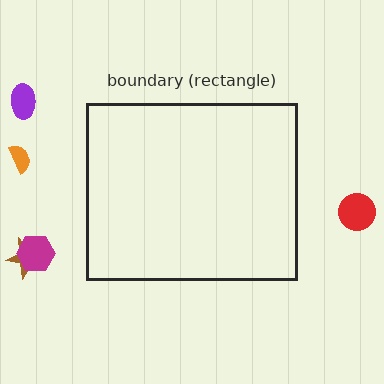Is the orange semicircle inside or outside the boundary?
Outside.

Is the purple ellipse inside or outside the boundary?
Outside.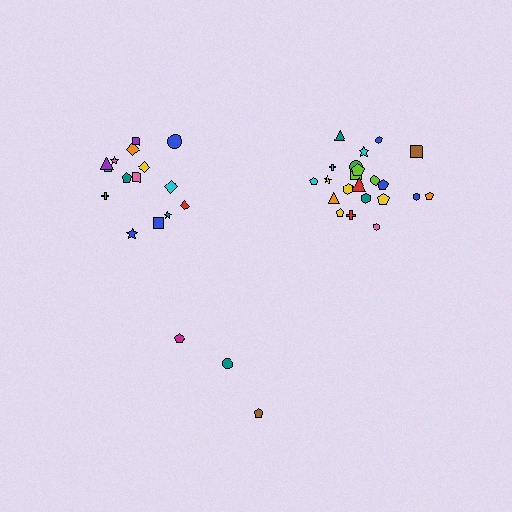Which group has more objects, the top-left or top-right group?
The top-right group.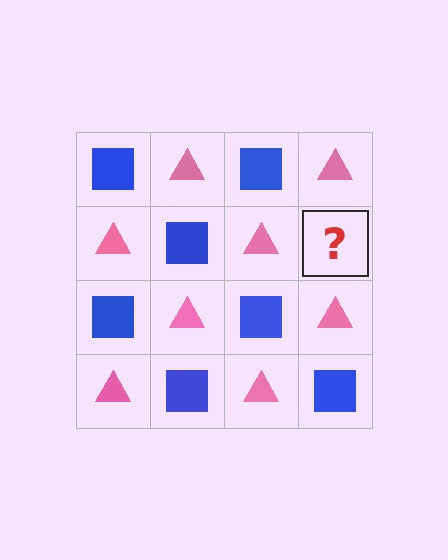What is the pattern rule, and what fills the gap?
The rule is that it alternates blue square and pink triangle in a checkerboard pattern. The gap should be filled with a blue square.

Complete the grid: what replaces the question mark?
The question mark should be replaced with a blue square.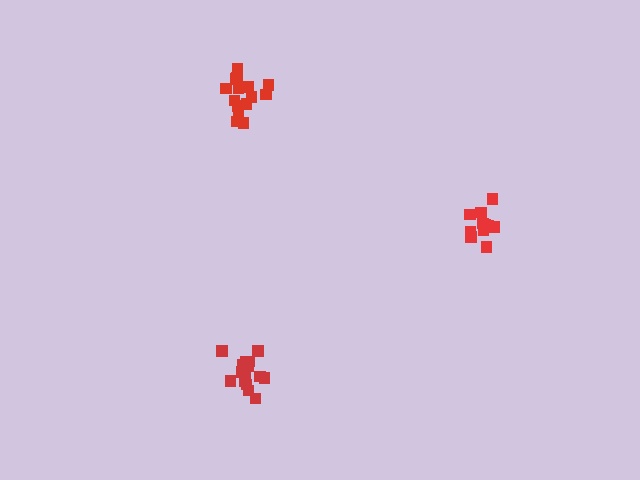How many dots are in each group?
Group 1: 15 dots, Group 2: 12 dots, Group 3: 16 dots (43 total).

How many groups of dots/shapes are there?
There are 3 groups.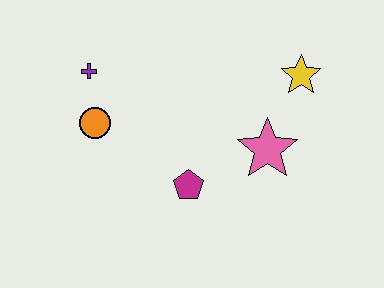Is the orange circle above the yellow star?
No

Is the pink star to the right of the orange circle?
Yes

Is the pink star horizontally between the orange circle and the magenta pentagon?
No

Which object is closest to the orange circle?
The purple cross is closest to the orange circle.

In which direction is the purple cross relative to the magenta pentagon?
The purple cross is above the magenta pentagon.